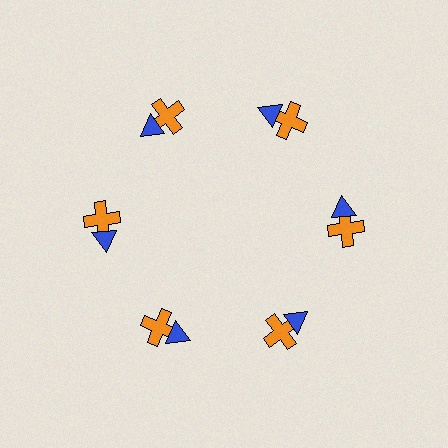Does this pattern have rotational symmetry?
Yes, this pattern has 6-fold rotational symmetry. It looks the same after rotating 60 degrees around the center.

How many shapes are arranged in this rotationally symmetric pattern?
There are 12 shapes, arranged in 6 groups of 2.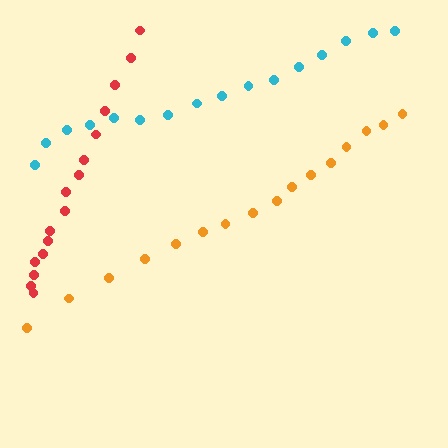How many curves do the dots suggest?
There are 3 distinct paths.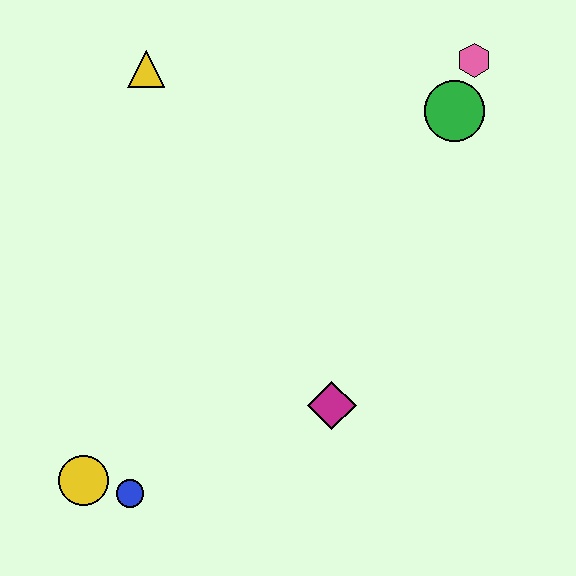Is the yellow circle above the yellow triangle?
No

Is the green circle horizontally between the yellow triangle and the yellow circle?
No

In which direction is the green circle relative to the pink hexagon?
The green circle is below the pink hexagon.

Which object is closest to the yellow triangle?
The green circle is closest to the yellow triangle.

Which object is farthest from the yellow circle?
The pink hexagon is farthest from the yellow circle.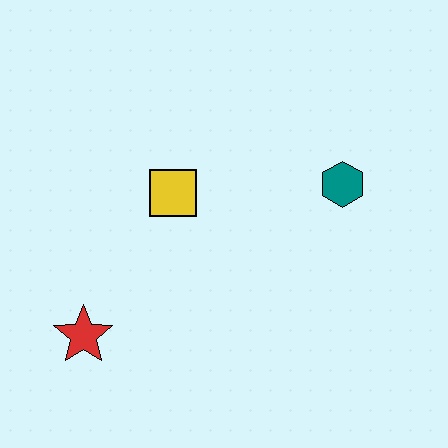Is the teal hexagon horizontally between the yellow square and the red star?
No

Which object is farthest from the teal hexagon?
The red star is farthest from the teal hexagon.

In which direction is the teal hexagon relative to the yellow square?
The teal hexagon is to the right of the yellow square.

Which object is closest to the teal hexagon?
The yellow square is closest to the teal hexagon.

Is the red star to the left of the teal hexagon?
Yes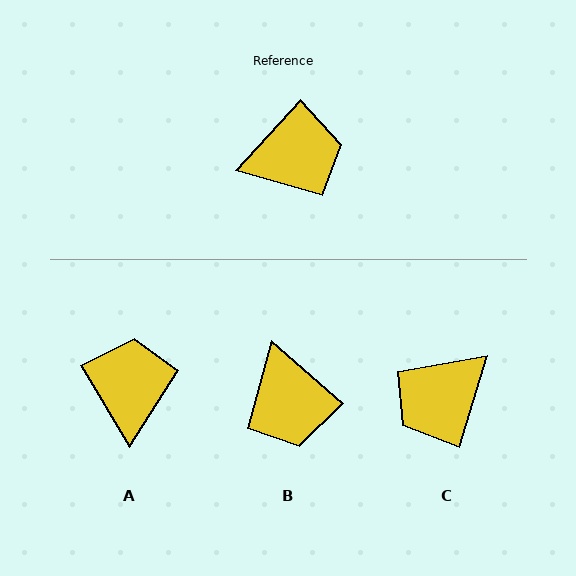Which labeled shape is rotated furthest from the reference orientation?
C, about 154 degrees away.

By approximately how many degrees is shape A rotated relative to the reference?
Approximately 74 degrees counter-clockwise.